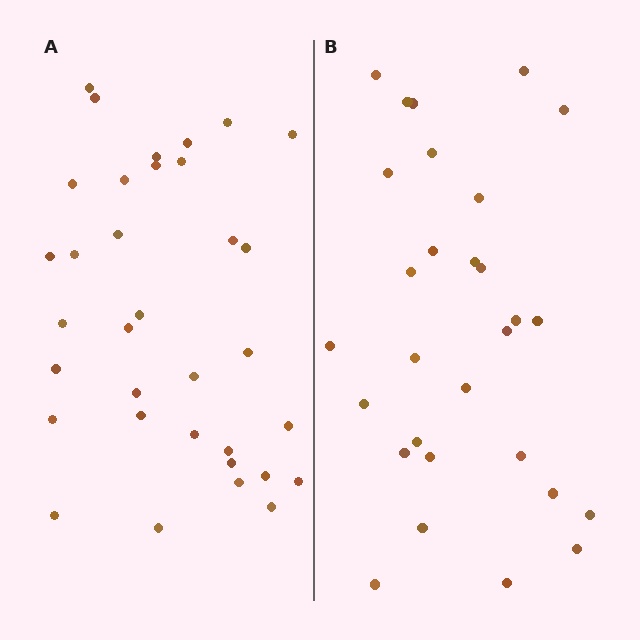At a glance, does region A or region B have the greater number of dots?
Region A (the left region) has more dots.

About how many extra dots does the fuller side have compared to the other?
Region A has about 5 more dots than region B.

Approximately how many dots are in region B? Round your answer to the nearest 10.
About 30 dots. (The exact count is 29, which rounds to 30.)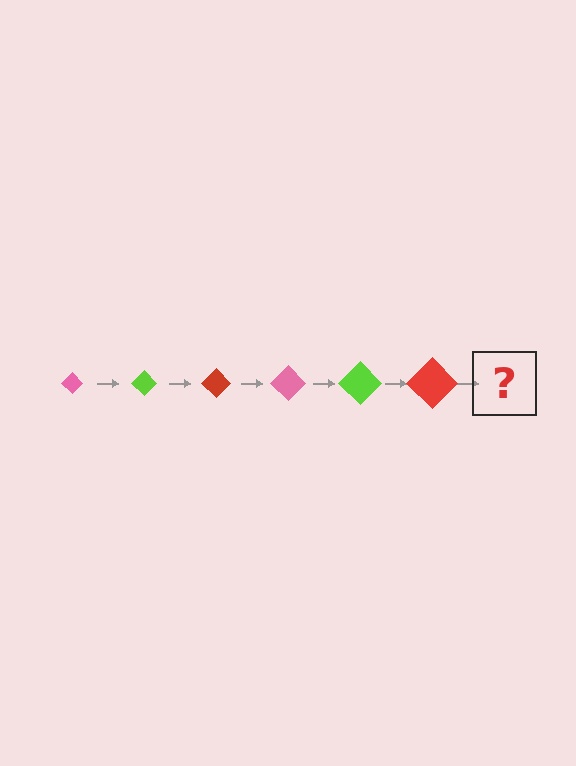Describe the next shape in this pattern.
It should be a pink diamond, larger than the previous one.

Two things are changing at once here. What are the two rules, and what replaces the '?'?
The two rules are that the diamond grows larger each step and the color cycles through pink, lime, and red. The '?' should be a pink diamond, larger than the previous one.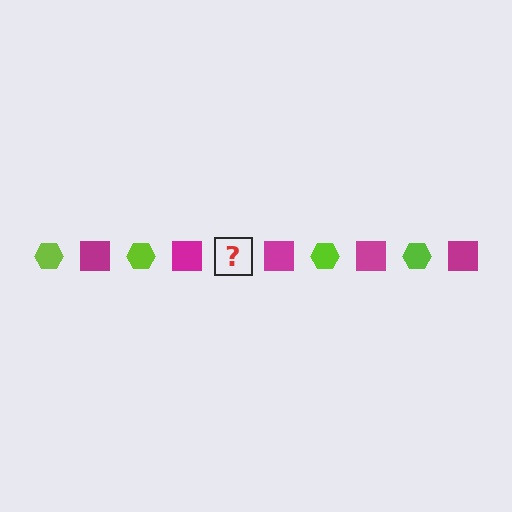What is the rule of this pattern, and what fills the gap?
The rule is that the pattern alternates between lime hexagon and magenta square. The gap should be filled with a lime hexagon.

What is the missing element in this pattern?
The missing element is a lime hexagon.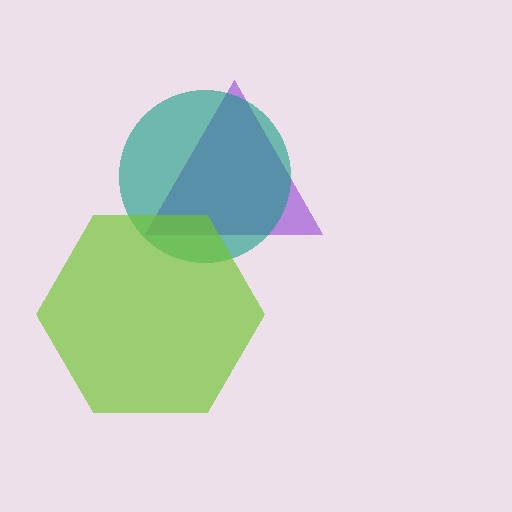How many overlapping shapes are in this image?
There are 3 overlapping shapes in the image.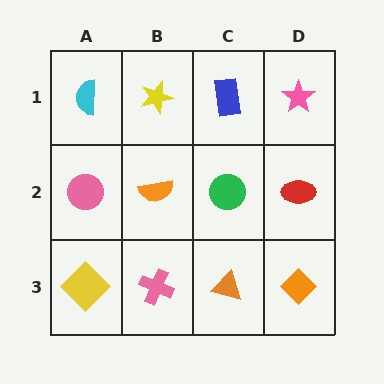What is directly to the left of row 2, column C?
An orange semicircle.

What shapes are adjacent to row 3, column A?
A pink circle (row 2, column A), a pink cross (row 3, column B).